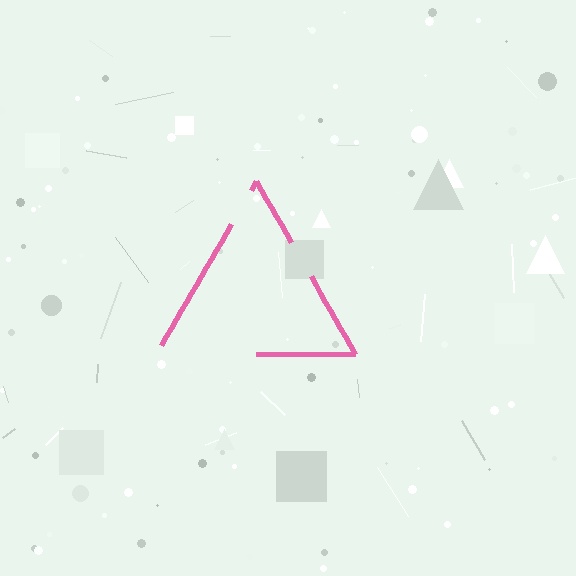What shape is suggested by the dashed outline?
The dashed outline suggests a triangle.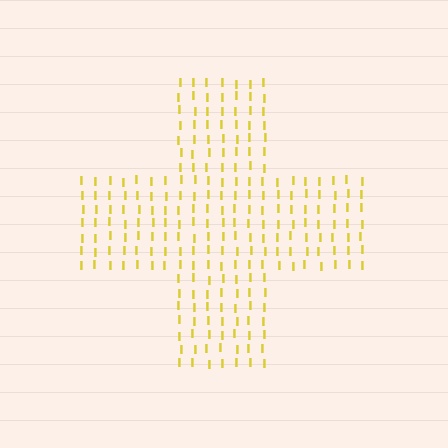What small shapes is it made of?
It is made of small letter I's.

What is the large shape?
The large shape is a cross.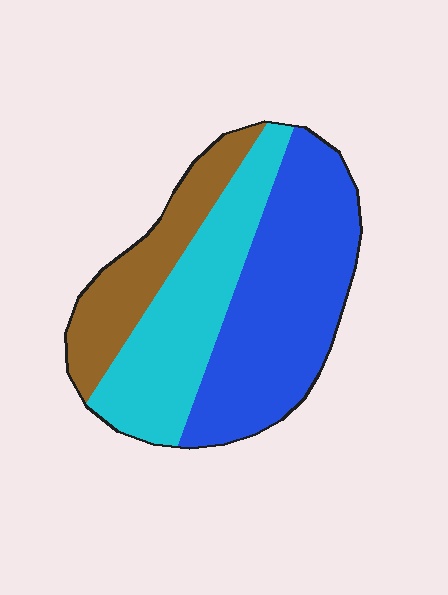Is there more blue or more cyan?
Blue.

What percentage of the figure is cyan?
Cyan covers 33% of the figure.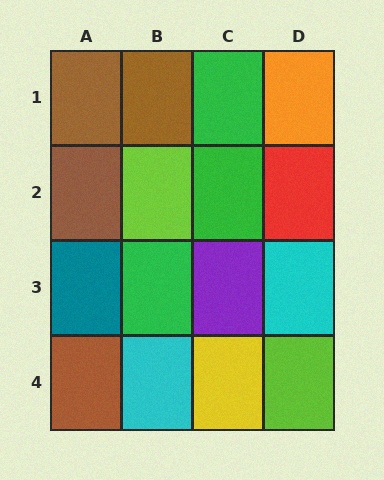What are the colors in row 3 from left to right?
Teal, green, purple, cyan.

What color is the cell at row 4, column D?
Lime.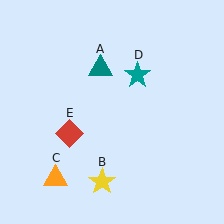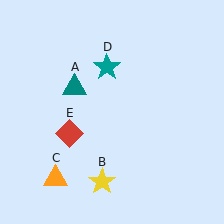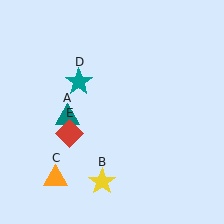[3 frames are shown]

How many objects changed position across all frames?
2 objects changed position: teal triangle (object A), teal star (object D).